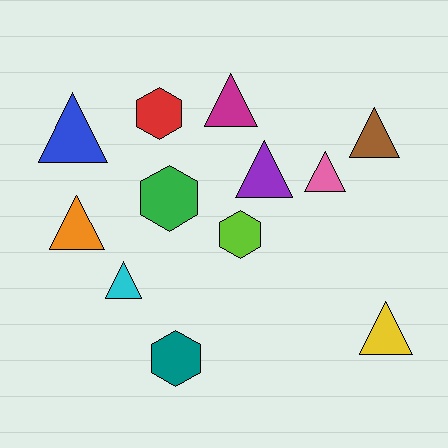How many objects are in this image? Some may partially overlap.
There are 12 objects.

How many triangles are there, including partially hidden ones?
There are 8 triangles.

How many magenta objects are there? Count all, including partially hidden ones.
There is 1 magenta object.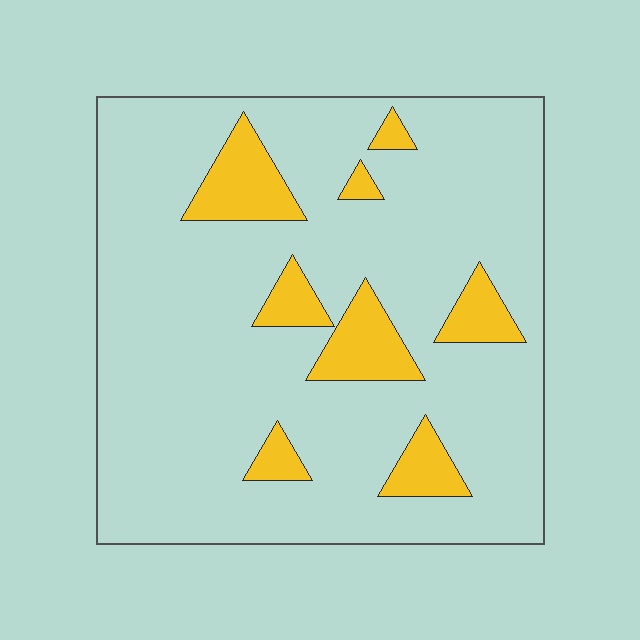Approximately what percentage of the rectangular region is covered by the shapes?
Approximately 15%.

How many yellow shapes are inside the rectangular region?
8.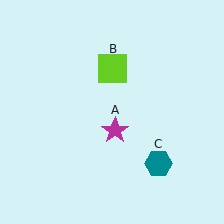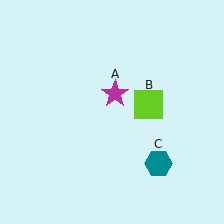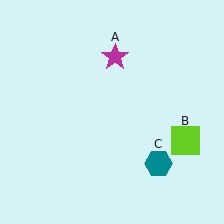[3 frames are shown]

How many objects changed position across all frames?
2 objects changed position: magenta star (object A), lime square (object B).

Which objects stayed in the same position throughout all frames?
Teal hexagon (object C) remained stationary.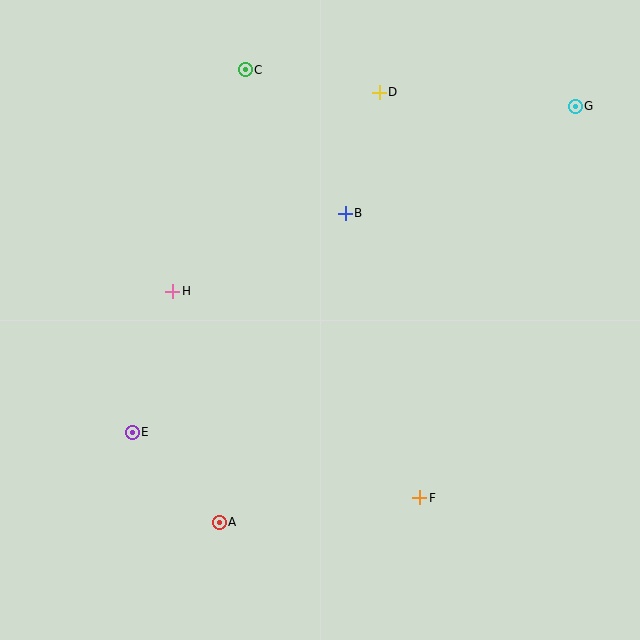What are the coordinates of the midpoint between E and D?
The midpoint between E and D is at (256, 262).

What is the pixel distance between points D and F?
The distance between D and F is 408 pixels.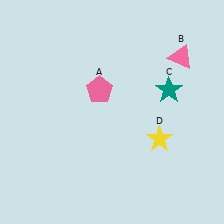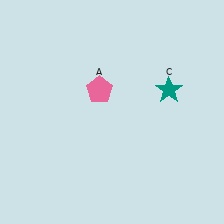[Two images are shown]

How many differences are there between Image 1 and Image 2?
There are 2 differences between the two images.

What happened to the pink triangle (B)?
The pink triangle (B) was removed in Image 2. It was in the top-right area of Image 1.